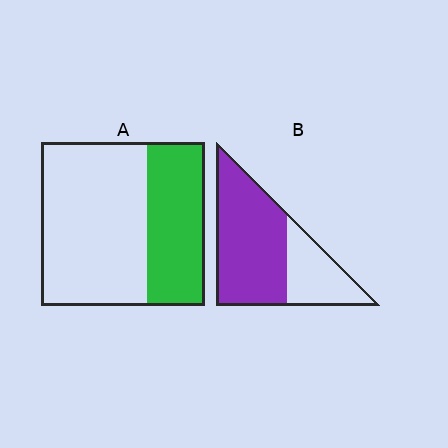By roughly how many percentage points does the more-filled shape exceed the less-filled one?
By roughly 30 percentage points (B over A).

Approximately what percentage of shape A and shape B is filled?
A is approximately 35% and B is approximately 70%.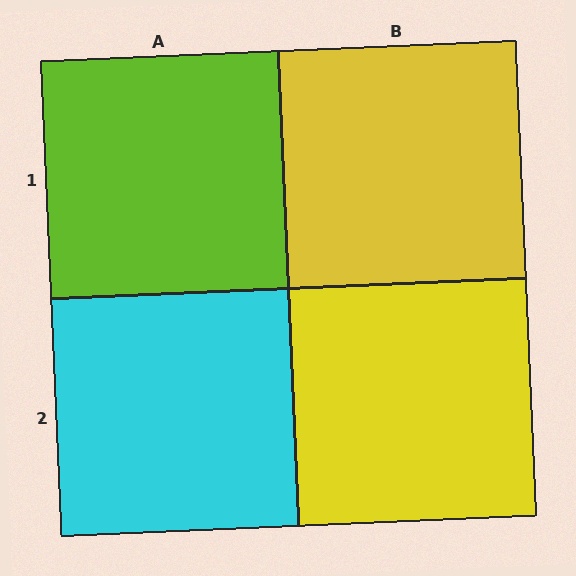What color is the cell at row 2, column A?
Cyan.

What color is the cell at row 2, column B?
Yellow.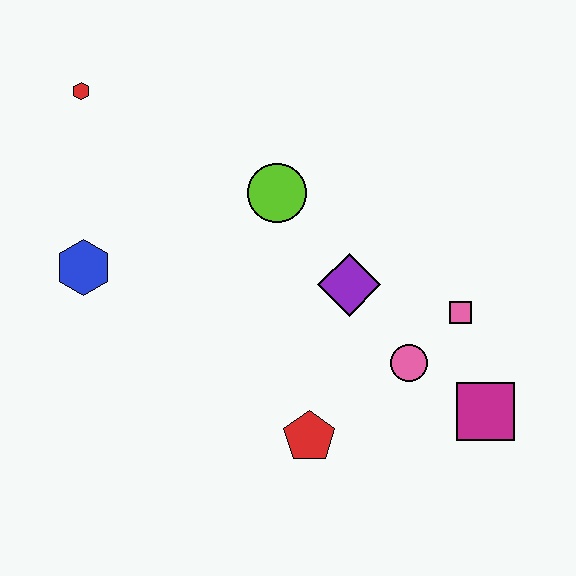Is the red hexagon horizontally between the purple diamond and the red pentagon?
No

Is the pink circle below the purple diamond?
Yes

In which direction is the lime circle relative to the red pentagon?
The lime circle is above the red pentagon.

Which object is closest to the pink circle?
The pink square is closest to the pink circle.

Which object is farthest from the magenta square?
The red hexagon is farthest from the magenta square.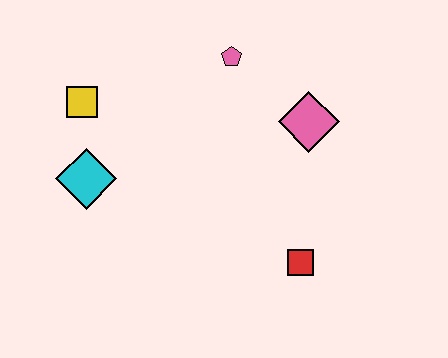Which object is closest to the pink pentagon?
The pink diamond is closest to the pink pentagon.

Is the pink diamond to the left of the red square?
No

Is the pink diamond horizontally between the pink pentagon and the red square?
No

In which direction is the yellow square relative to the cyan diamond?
The yellow square is above the cyan diamond.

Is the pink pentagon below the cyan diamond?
No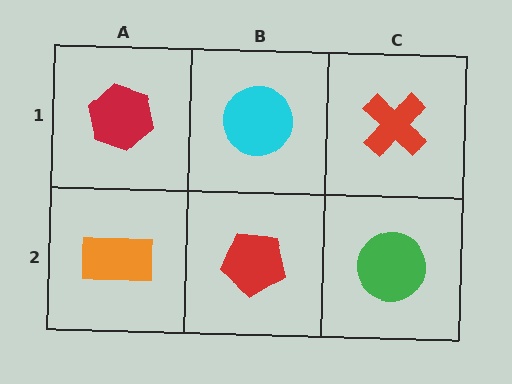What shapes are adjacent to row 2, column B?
A cyan circle (row 1, column B), an orange rectangle (row 2, column A), a green circle (row 2, column C).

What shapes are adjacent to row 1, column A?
An orange rectangle (row 2, column A), a cyan circle (row 1, column B).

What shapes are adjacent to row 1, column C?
A green circle (row 2, column C), a cyan circle (row 1, column B).